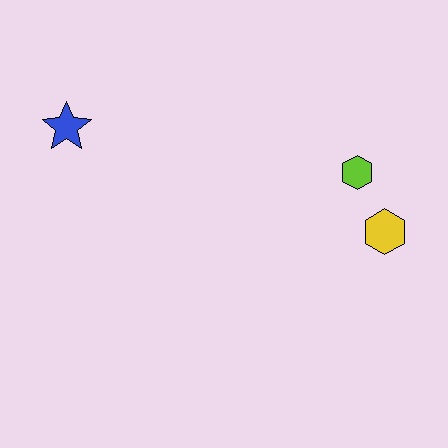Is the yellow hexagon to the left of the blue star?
No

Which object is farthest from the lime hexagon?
The blue star is farthest from the lime hexagon.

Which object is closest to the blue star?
The lime hexagon is closest to the blue star.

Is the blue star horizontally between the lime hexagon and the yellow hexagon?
No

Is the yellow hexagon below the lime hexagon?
Yes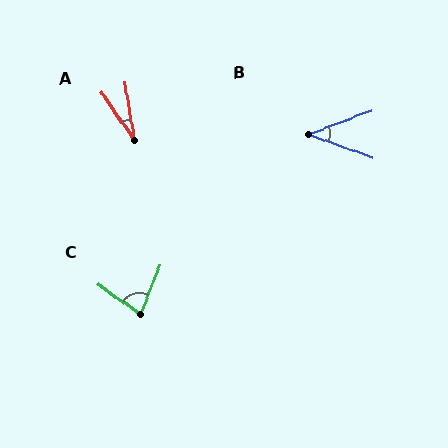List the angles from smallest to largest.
A (25°), B (40°), C (77°).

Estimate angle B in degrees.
Approximately 40 degrees.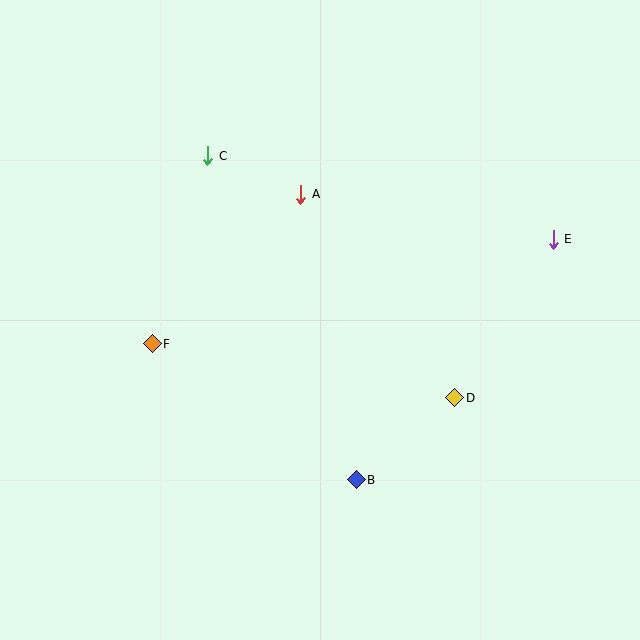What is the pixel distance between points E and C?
The distance between E and C is 355 pixels.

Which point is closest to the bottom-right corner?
Point D is closest to the bottom-right corner.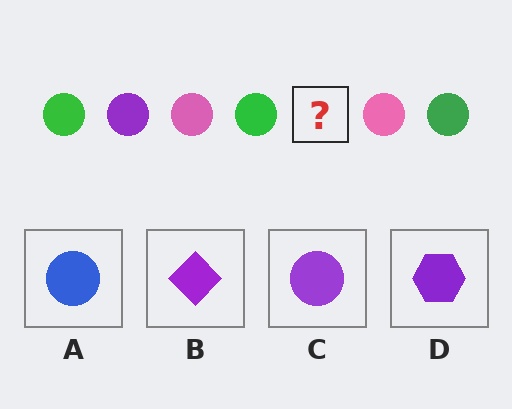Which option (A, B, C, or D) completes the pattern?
C.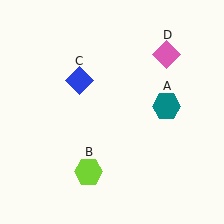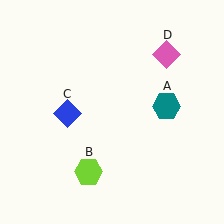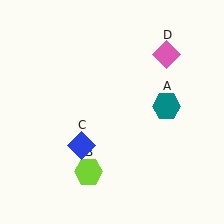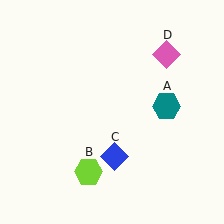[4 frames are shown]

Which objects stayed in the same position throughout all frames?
Teal hexagon (object A) and lime hexagon (object B) and pink diamond (object D) remained stationary.